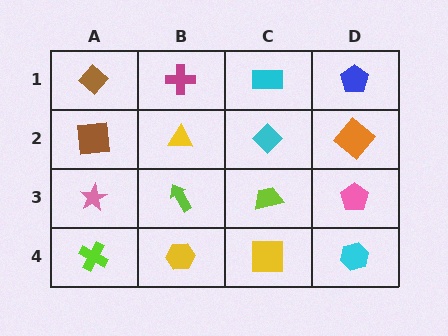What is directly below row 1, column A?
A brown square.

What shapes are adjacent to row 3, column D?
An orange diamond (row 2, column D), a cyan hexagon (row 4, column D), a lime trapezoid (row 3, column C).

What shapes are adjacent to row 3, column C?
A cyan diamond (row 2, column C), a yellow square (row 4, column C), a lime arrow (row 3, column B), a pink pentagon (row 3, column D).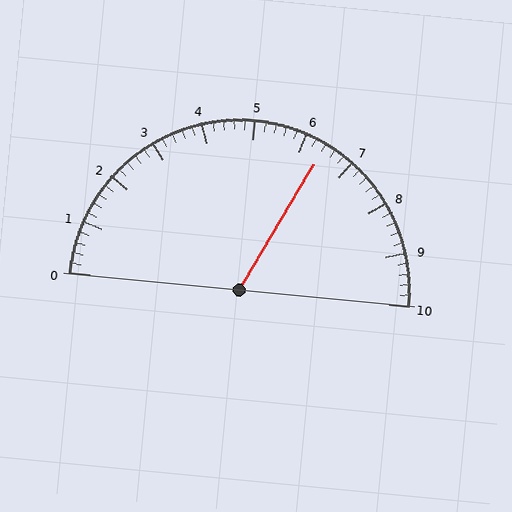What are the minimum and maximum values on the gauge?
The gauge ranges from 0 to 10.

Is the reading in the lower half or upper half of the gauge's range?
The reading is in the upper half of the range (0 to 10).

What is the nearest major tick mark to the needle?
The nearest major tick mark is 6.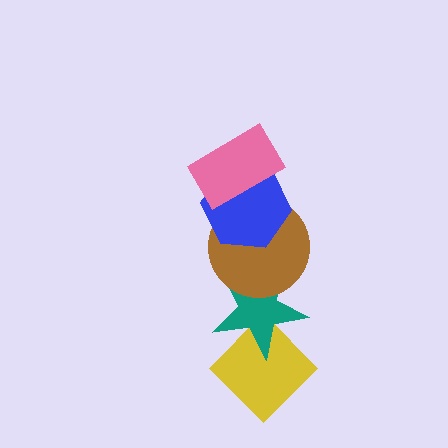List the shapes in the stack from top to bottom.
From top to bottom: the pink rectangle, the blue hexagon, the brown circle, the teal star, the yellow diamond.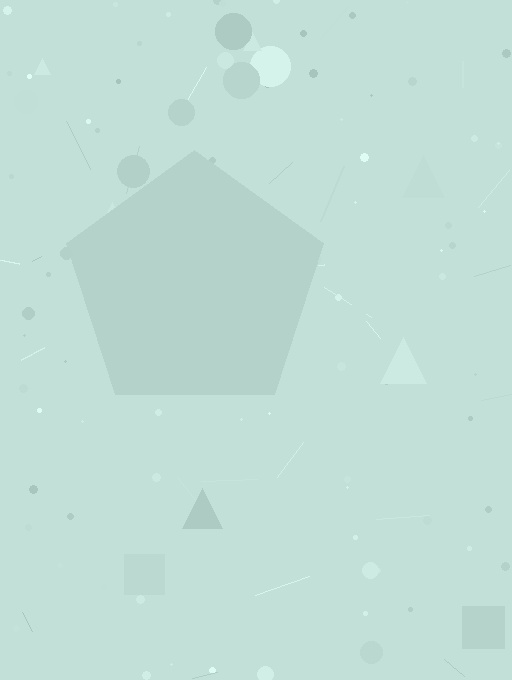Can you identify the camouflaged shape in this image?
The camouflaged shape is a pentagon.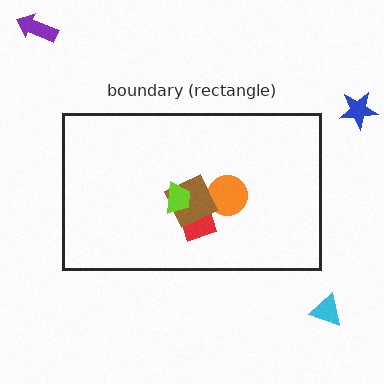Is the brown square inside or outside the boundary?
Inside.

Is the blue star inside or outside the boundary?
Outside.